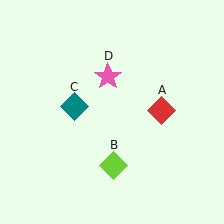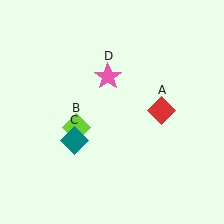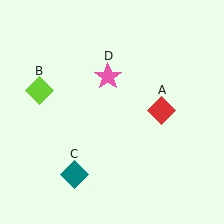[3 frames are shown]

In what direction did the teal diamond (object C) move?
The teal diamond (object C) moved down.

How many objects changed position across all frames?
2 objects changed position: lime diamond (object B), teal diamond (object C).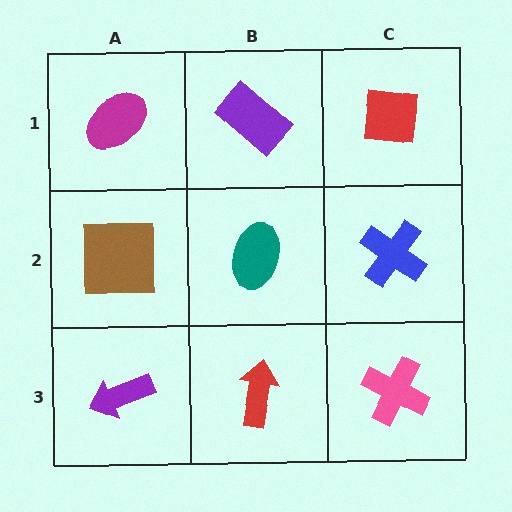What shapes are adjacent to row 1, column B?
A teal ellipse (row 2, column B), a magenta ellipse (row 1, column A), a red square (row 1, column C).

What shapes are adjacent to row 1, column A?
A brown square (row 2, column A), a purple rectangle (row 1, column B).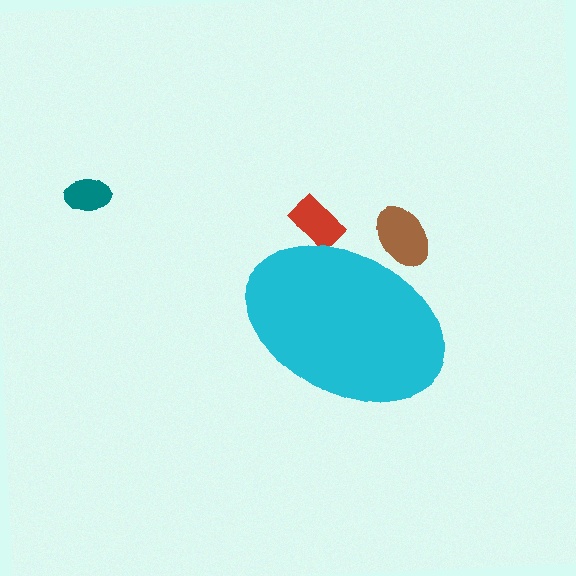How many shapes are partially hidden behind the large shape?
2 shapes are partially hidden.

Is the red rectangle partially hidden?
Yes, the red rectangle is partially hidden behind the cyan ellipse.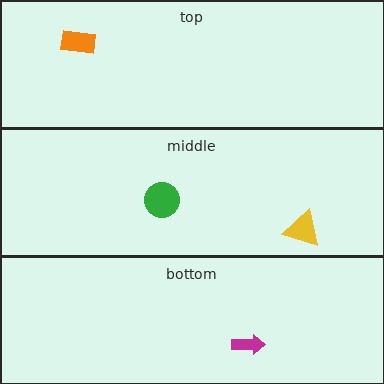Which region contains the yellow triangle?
The middle region.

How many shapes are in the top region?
1.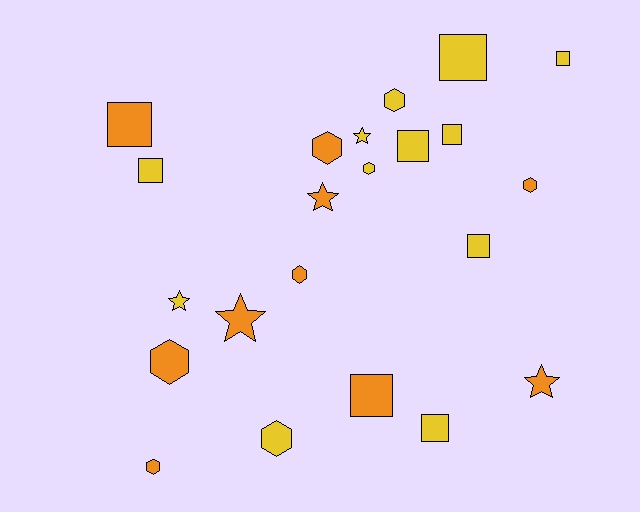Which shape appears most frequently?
Square, with 9 objects.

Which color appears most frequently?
Yellow, with 12 objects.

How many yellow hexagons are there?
There are 3 yellow hexagons.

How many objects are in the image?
There are 22 objects.